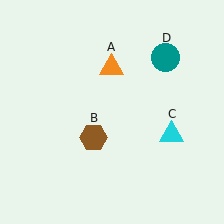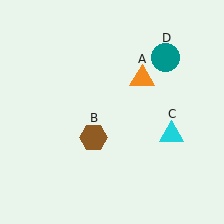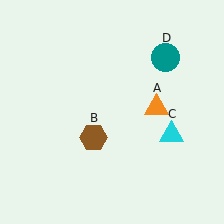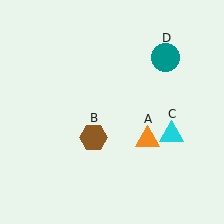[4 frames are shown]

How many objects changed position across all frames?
1 object changed position: orange triangle (object A).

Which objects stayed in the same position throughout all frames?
Brown hexagon (object B) and cyan triangle (object C) and teal circle (object D) remained stationary.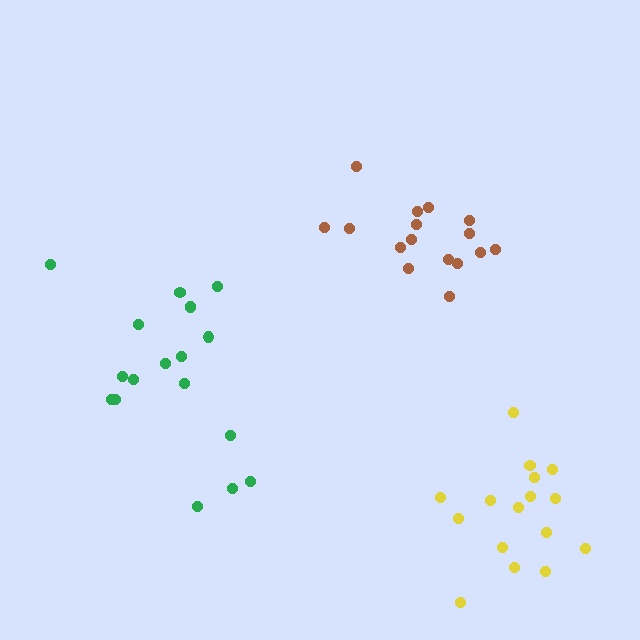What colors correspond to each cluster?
The clusters are colored: green, yellow, brown.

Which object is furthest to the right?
The yellow cluster is rightmost.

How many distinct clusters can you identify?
There are 3 distinct clusters.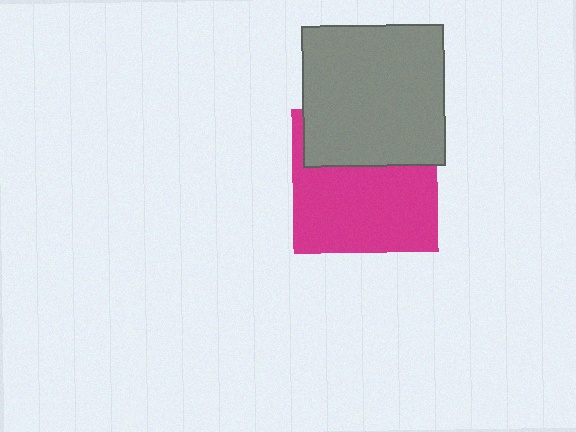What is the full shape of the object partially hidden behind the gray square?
The partially hidden object is a magenta square.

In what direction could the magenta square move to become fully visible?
The magenta square could move down. That would shift it out from behind the gray square entirely.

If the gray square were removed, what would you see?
You would see the complete magenta square.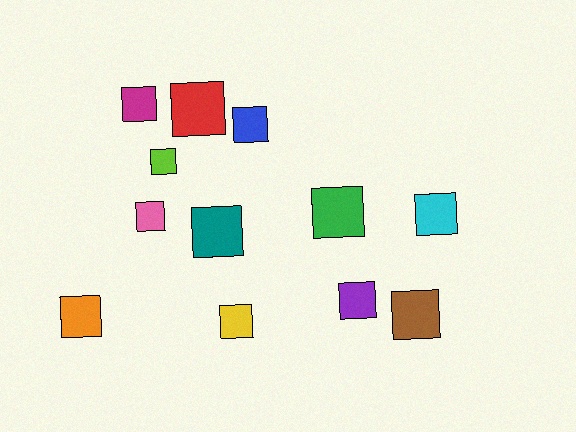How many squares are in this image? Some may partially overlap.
There are 12 squares.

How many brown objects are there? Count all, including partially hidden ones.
There is 1 brown object.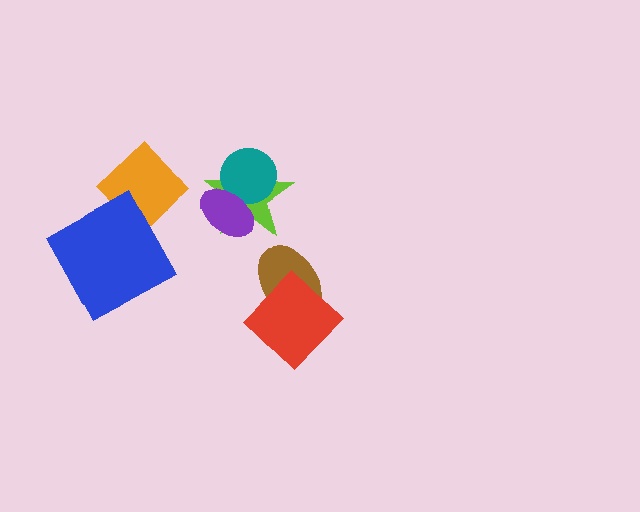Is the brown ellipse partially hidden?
Yes, it is partially covered by another shape.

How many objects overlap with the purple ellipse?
2 objects overlap with the purple ellipse.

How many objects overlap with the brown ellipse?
1 object overlaps with the brown ellipse.